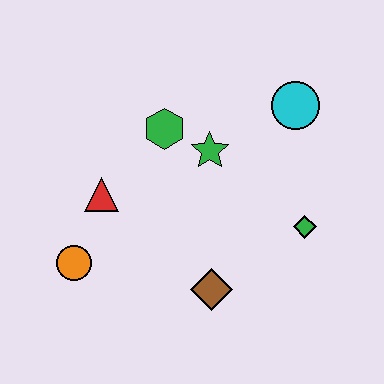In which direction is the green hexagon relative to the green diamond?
The green hexagon is to the left of the green diamond.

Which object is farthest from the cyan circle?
The orange circle is farthest from the cyan circle.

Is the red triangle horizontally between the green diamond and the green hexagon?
No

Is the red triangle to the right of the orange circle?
Yes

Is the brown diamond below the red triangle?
Yes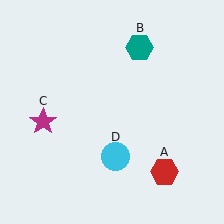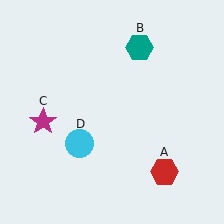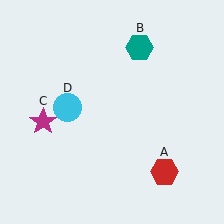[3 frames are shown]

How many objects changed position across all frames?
1 object changed position: cyan circle (object D).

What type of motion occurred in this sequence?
The cyan circle (object D) rotated clockwise around the center of the scene.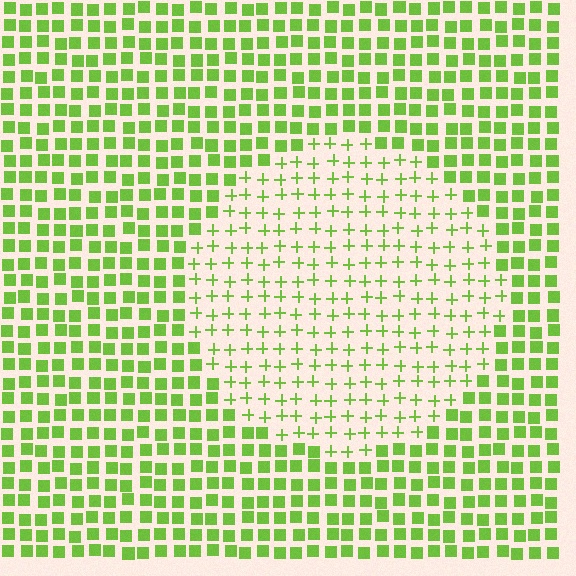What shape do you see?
I see a circle.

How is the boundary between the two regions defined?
The boundary is defined by a change in element shape: plus signs inside vs. squares outside. All elements share the same color and spacing.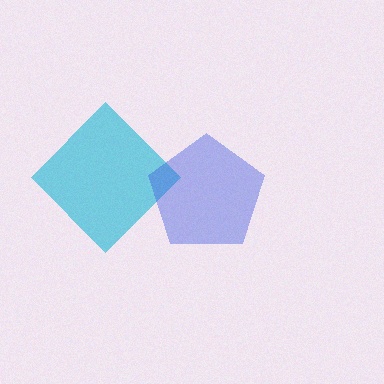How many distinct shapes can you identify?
There are 2 distinct shapes: a cyan diamond, a blue pentagon.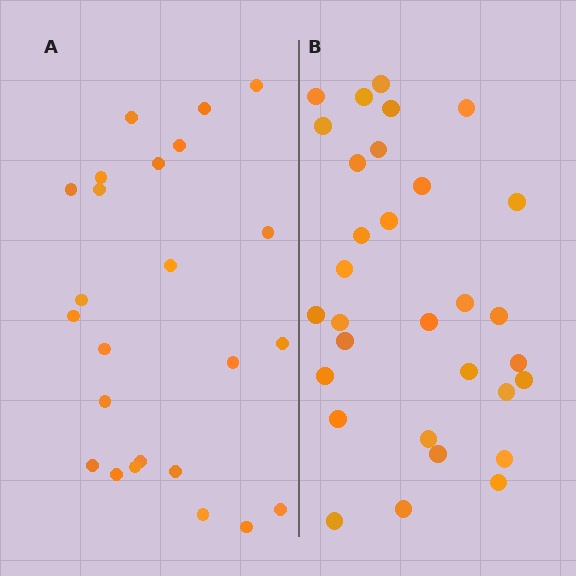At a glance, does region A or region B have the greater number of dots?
Region B (the right region) has more dots.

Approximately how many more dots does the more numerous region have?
Region B has roughly 8 or so more dots than region A.